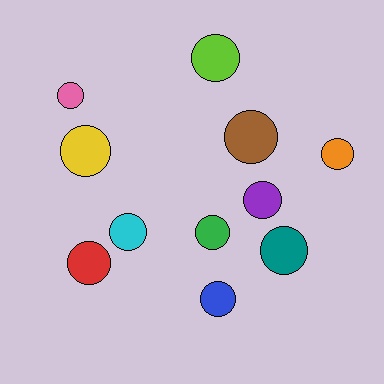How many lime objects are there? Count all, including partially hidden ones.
There is 1 lime object.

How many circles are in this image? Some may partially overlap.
There are 11 circles.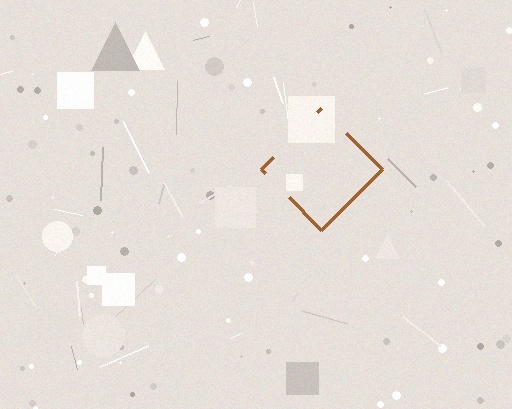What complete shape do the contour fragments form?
The contour fragments form a diamond.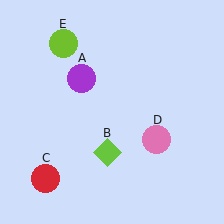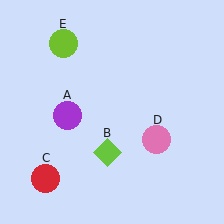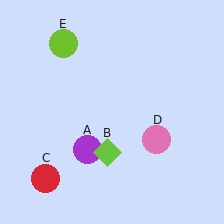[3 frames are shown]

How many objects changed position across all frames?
1 object changed position: purple circle (object A).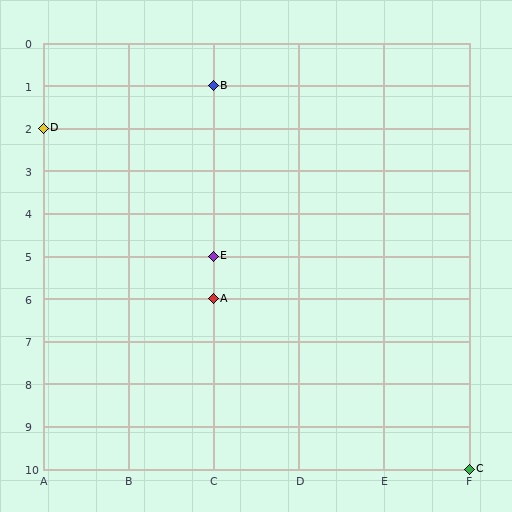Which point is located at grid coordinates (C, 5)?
Point E is at (C, 5).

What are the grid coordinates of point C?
Point C is at grid coordinates (F, 10).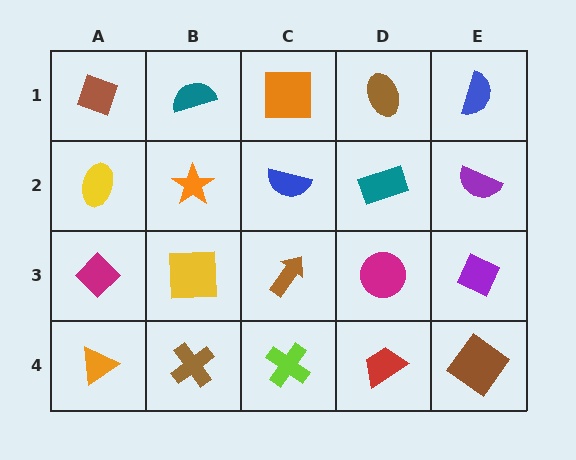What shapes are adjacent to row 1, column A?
A yellow ellipse (row 2, column A), a teal semicircle (row 1, column B).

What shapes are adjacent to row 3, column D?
A teal rectangle (row 2, column D), a red trapezoid (row 4, column D), a brown arrow (row 3, column C), a purple diamond (row 3, column E).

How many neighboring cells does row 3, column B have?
4.